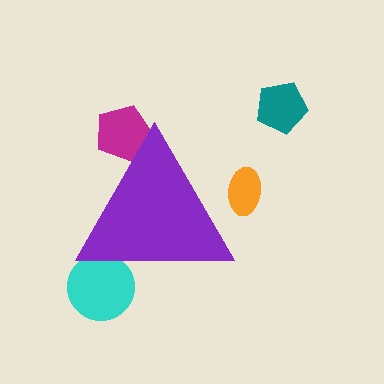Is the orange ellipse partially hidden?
Yes, the orange ellipse is partially hidden behind the purple triangle.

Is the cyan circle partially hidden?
Yes, the cyan circle is partially hidden behind the purple triangle.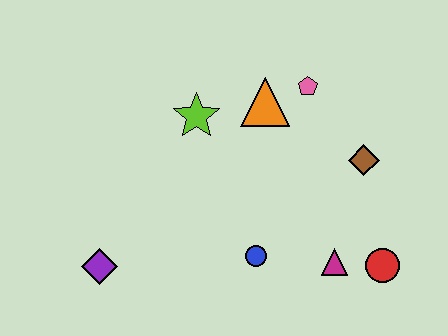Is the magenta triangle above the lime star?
No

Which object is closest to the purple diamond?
The blue circle is closest to the purple diamond.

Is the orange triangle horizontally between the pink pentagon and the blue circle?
Yes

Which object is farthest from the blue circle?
The pink pentagon is farthest from the blue circle.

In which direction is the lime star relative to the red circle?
The lime star is to the left of the red circle.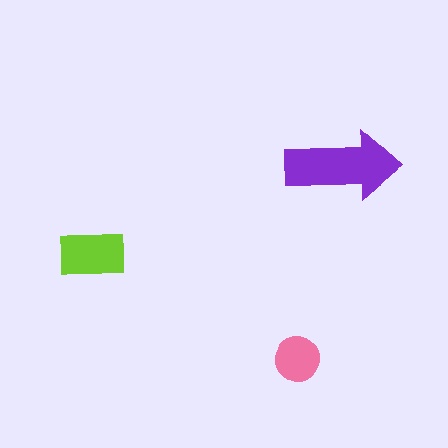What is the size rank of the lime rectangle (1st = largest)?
2nd.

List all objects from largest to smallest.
The purple arrow, the lime rectangle, the pink circle.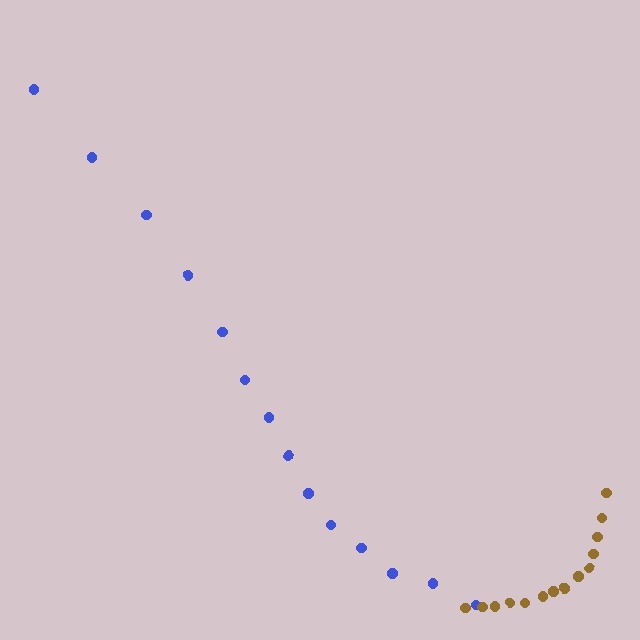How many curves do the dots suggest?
There are 2 distinct paths.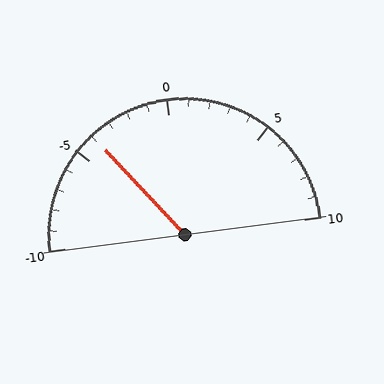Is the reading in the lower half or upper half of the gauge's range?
The reading is in the lower half of the range (-10 to 10).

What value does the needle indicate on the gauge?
The needle indicates approximately -4.